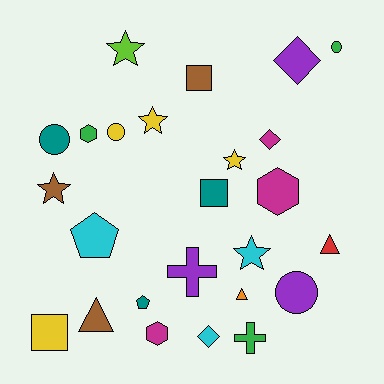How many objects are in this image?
There are 25 objects.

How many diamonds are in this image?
There are 3 diamonds.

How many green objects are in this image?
There are 3 green objects.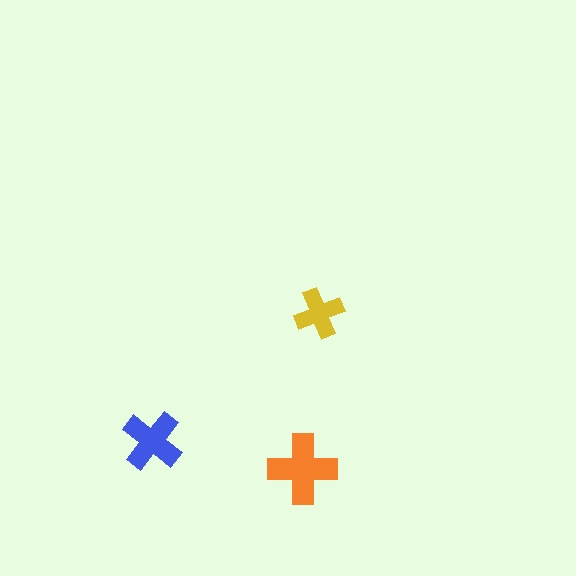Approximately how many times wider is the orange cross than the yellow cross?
About 1.5 times wider.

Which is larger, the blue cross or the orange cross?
The orange one.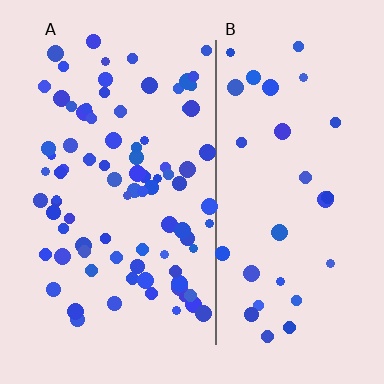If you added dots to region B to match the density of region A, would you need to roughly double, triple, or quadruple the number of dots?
Approximately triple.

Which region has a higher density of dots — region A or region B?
A (the left).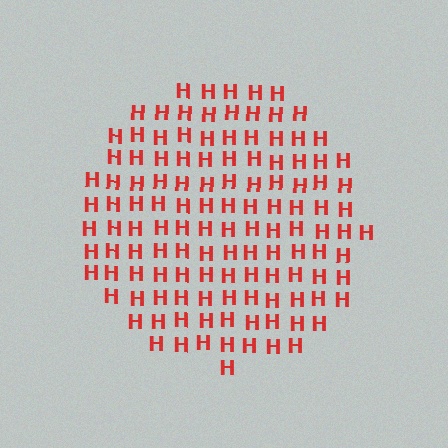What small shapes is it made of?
It is made of small letter H's.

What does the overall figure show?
The overall figure shows a circle.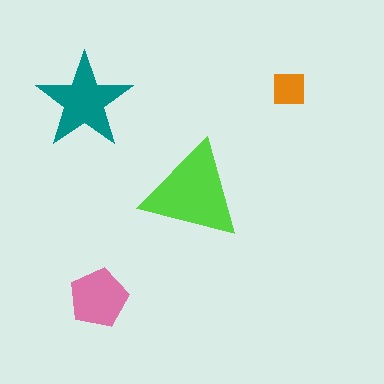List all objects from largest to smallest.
The lime triangle, the teal star, the pink pentagon, the orange square.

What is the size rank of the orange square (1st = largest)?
4th.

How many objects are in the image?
There are 4 objects in the image.